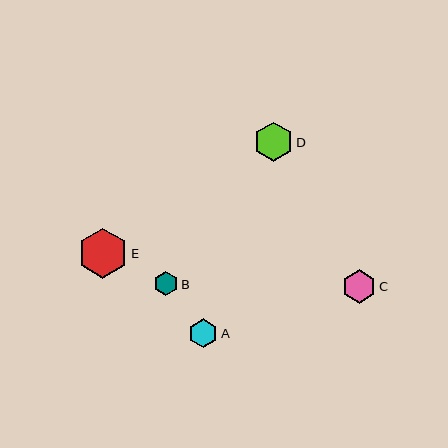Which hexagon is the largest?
Hexagon E is the largest with a size of approximately 50 pixels.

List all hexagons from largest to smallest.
From largest to smallest: E, D, C, A, B.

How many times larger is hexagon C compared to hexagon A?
Hexagon C is approximately 1.2 times the size of hexagon A.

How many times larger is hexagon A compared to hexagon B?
Hexagon A is approximately 1.2 times the size of hexagon B.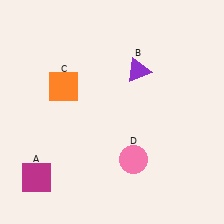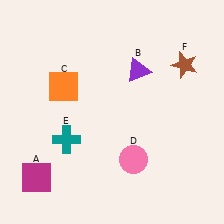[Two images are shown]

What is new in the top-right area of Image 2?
A brown star (F) was added in the top-right area of Image 2.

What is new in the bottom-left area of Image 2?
A teal cross (E) was added in the bottom-left area of Image 2.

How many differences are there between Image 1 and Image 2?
There are 2 differences between the two images.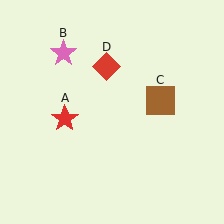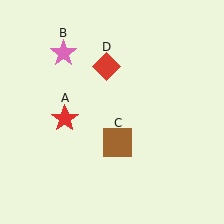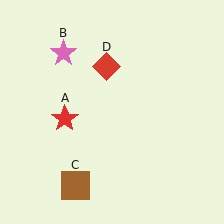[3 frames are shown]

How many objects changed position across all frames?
1 object changed position: brown square (object C).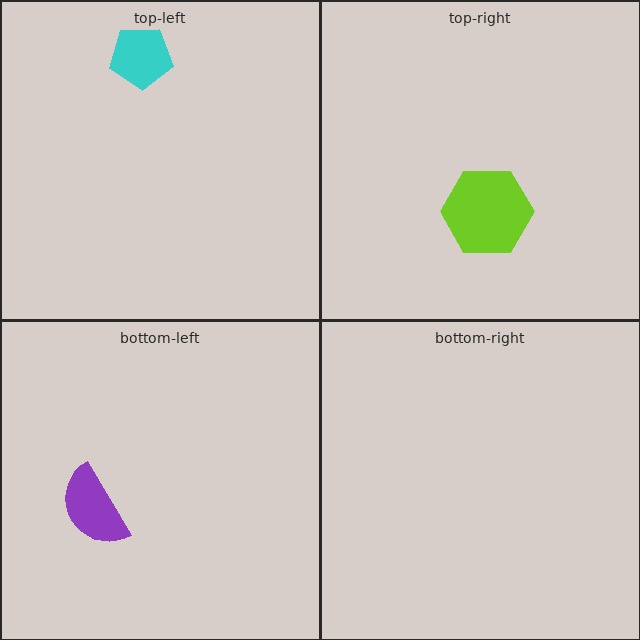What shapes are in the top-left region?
The cyan pentagon.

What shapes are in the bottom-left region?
The purple semicircle.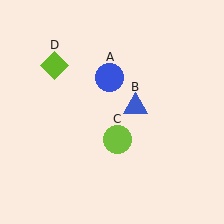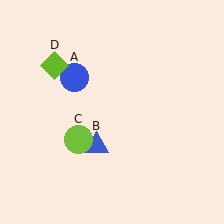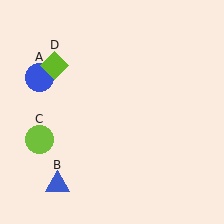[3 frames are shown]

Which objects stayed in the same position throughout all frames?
Lime diamond (object D) remained stationary.